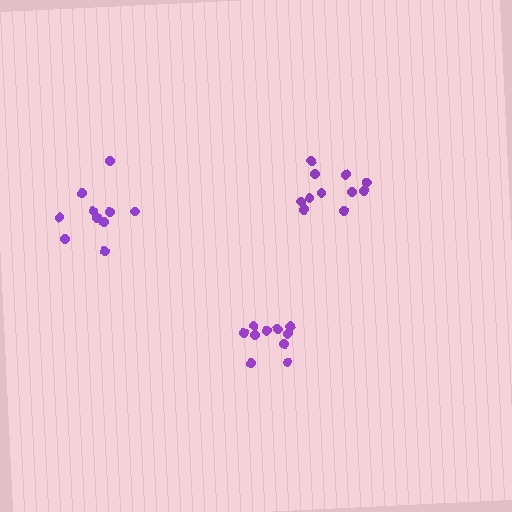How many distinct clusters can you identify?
There are 3 distinct clusters.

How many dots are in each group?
Group 1: 11 dots, Group 2: 10 dots, Group 3: 10 dots (31 total).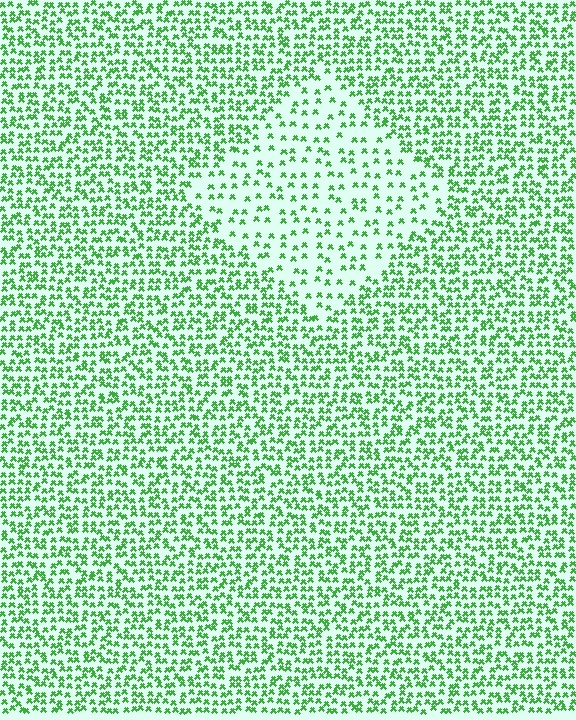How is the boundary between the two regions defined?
The boundary is defined by a change in element density (approximately 2.2x ratio). All elements are the same color, size, and shape.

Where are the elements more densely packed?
The elements are more densely packed outside the diamond boundary.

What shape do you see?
I see a diamond.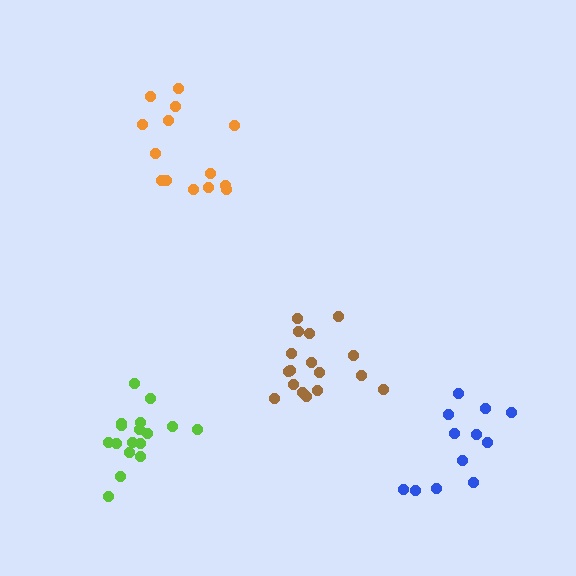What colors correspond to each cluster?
The clusters are colored: brown, lime, orange, blue.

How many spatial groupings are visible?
There are 4 spatial groupings.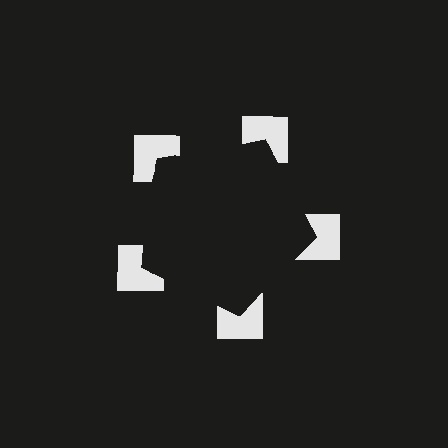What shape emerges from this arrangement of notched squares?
An illusory pentagon — its edges are inferred from the aligned wedge cuts in the notched squares, not physically drawn.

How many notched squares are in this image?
There are 5 — one at each vertex of the illusory pentagon.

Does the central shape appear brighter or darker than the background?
It typically appears slightly darker than the background, even though no actual brightness change is drawn.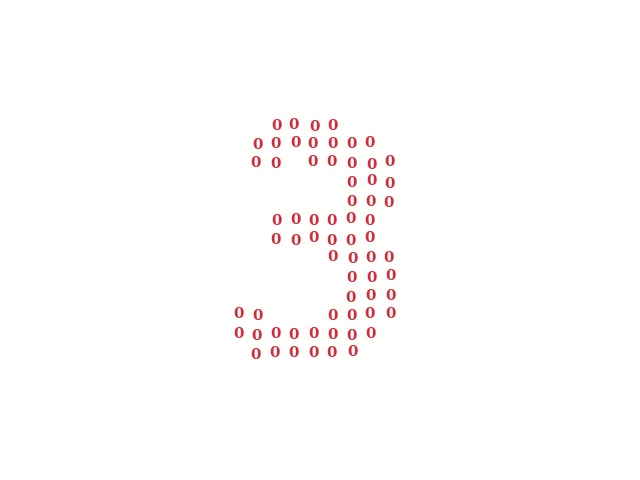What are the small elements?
The small elements are digit 0's.